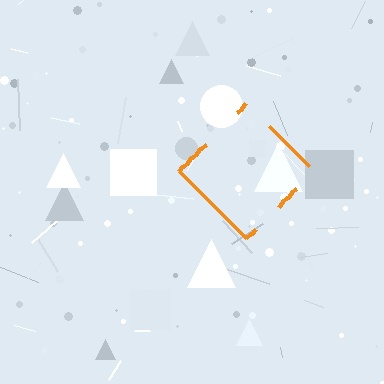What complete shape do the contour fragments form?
The contour fragments form a diamond.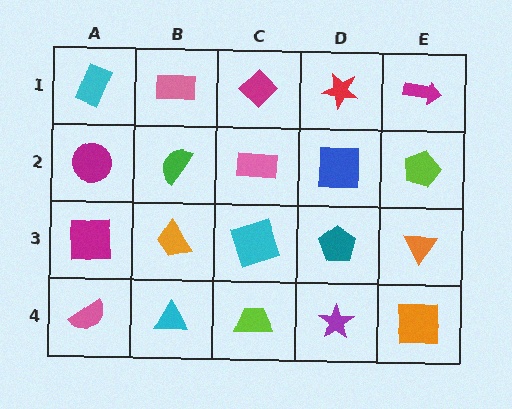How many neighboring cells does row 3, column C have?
4.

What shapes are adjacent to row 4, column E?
An orange triangle (row 3, column E), a purple star (row 4, column D).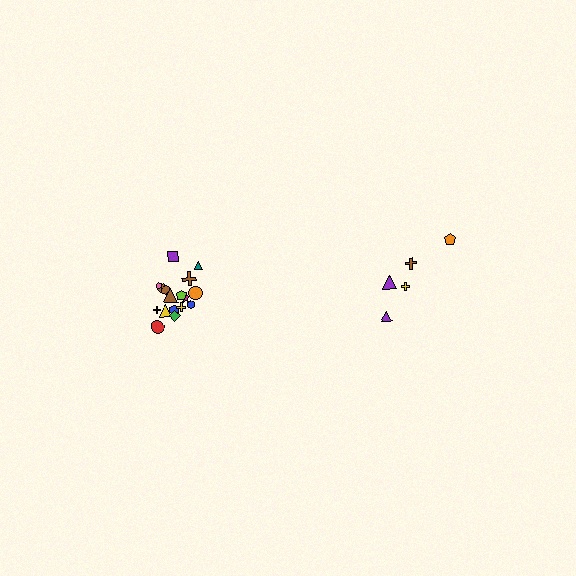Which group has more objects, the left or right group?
The left group.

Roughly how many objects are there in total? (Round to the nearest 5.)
Roughly 25 objects in total.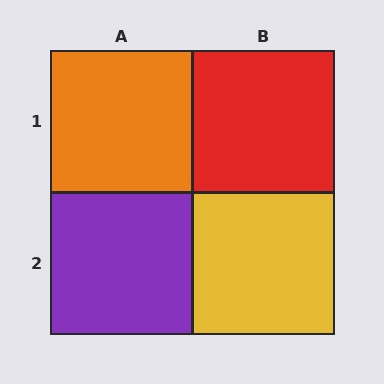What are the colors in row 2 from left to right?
Purple, yellow.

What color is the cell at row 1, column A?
Orange.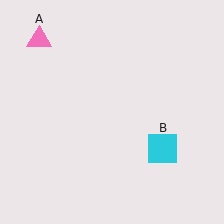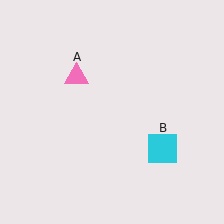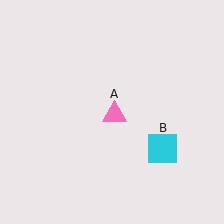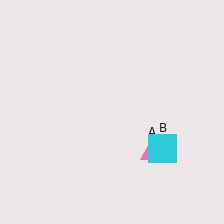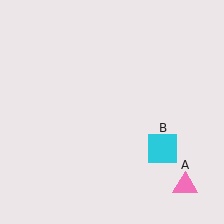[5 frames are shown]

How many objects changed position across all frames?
1 object changed position: pink triangle (object A).